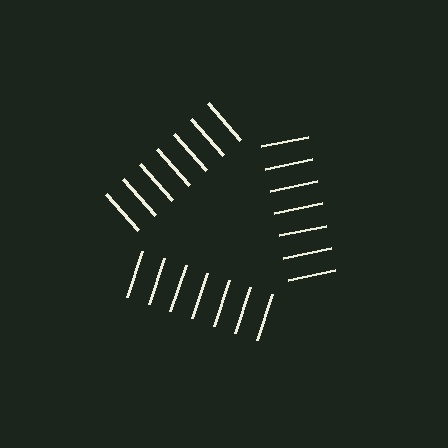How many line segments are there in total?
21 — 7 along each of the 3 edges.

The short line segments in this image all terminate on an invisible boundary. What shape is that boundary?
An illusory triangle — the line segments terminate on its edges but no continuous stroke is drawn.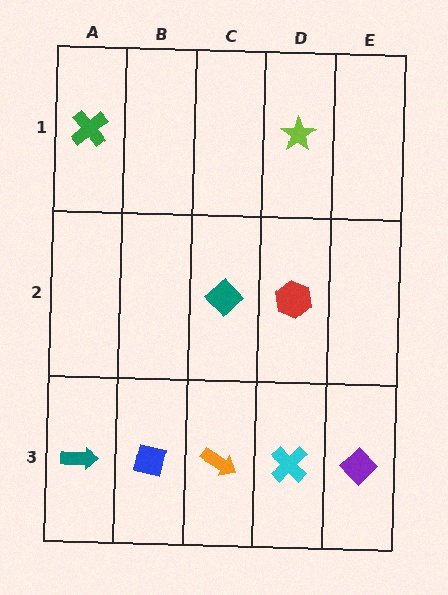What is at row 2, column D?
A red hexagon.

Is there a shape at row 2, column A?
No, that cell is empty.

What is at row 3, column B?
A blue square.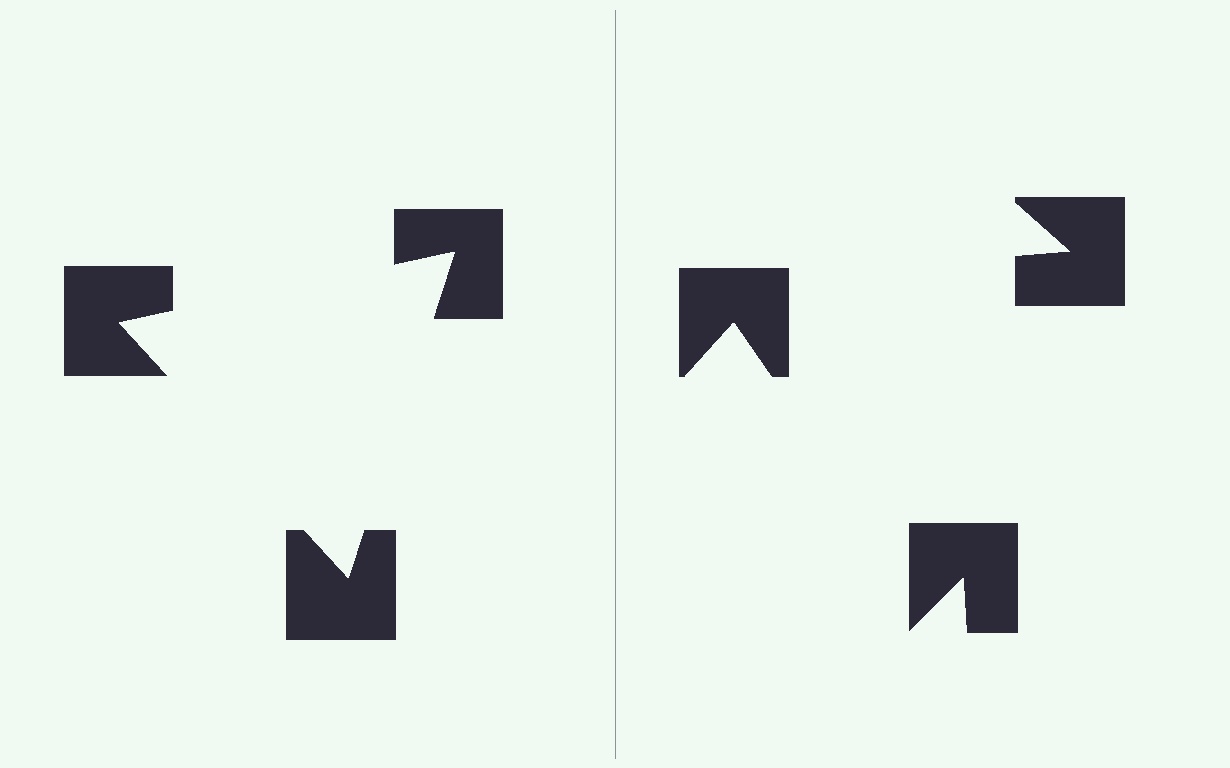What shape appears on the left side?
An illusory triangle.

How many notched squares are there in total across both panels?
6 — 3 on each side.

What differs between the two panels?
The notched squares are positioned identically on both sides; only the wedge orientations differ. On the left they align to a triangle; on the right they are misaligned.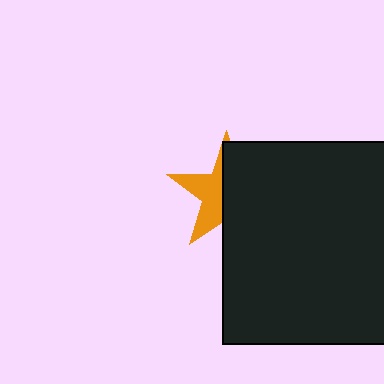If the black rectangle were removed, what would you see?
You would see the complete orange star.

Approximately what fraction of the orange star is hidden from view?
Roughly 58% of the orange star is hidden behind the black rectangle.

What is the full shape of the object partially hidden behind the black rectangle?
The partially hidden object is an orange star.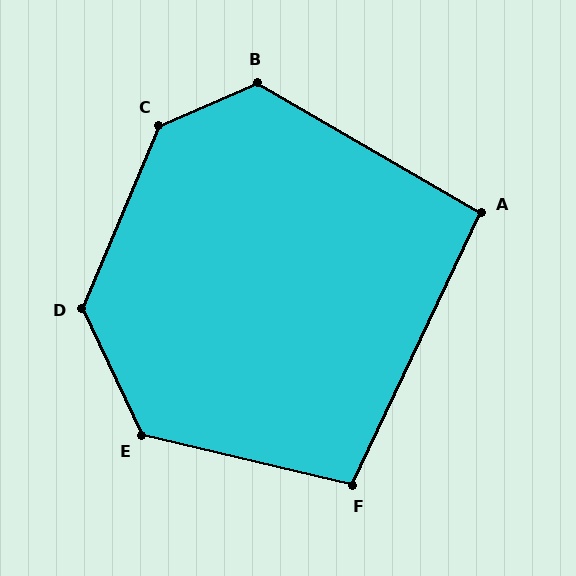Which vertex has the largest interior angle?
C, at approximately 136 degrees.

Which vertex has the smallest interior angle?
A, at approximately 95 degrees.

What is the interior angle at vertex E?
Approximately 129 degrees (obtuse).